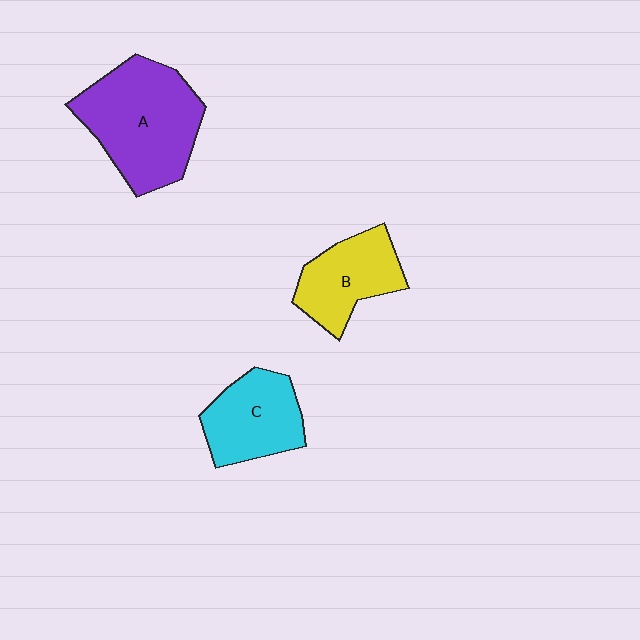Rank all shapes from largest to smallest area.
From largest to smallest: A (purple), C (cyan), B (yellow).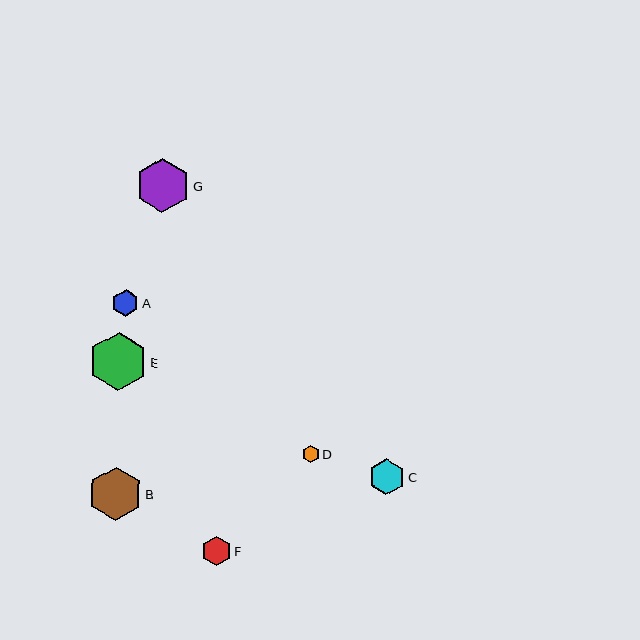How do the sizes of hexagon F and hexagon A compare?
Hexagon F and hexagon A are approximately the same size.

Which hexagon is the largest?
Hexagon E is the largest with a size of approximately 58 pixels.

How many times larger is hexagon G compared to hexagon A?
Hexagon G is approximately 2.0 times the size of hexagon A.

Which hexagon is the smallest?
Hexagon D is the smallest with a size of approximately 17 pixels.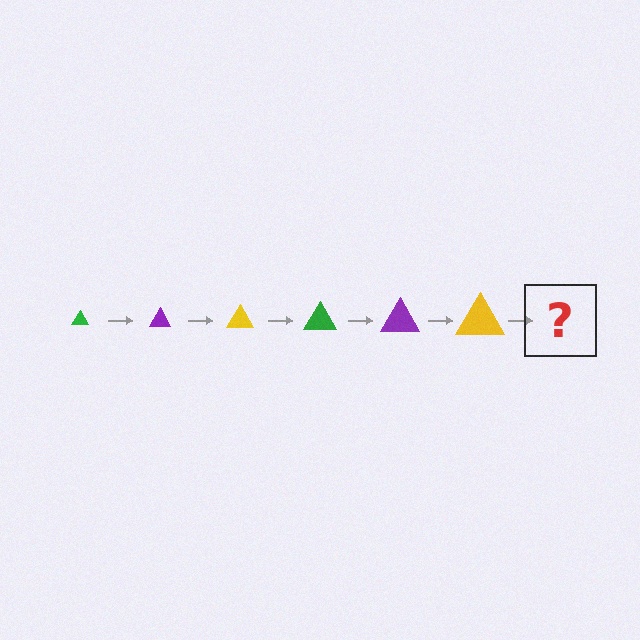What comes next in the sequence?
The next element should be a green triangle, larger than the previous one.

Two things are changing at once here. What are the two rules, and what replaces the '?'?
The two rules are that the triangle grows larger each step and the color cycles through green, purple, and yellow. The '?' should be a green triangle, larger than the previous one.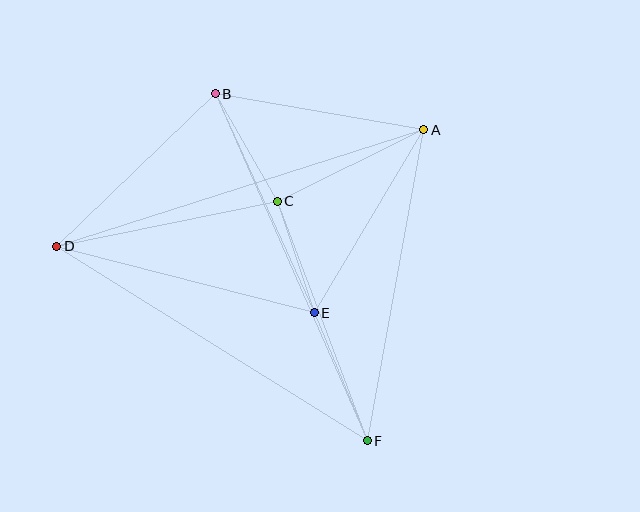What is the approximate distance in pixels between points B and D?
The distance between B and D is approximately 220 pixels.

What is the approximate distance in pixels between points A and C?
The distance between A and C is approximately 163 pixels.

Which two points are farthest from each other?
Points A and D are farthest from each other.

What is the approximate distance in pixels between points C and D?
The distance between C and D is approximately 225 pixels.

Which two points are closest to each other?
Points C and E are closest to each other.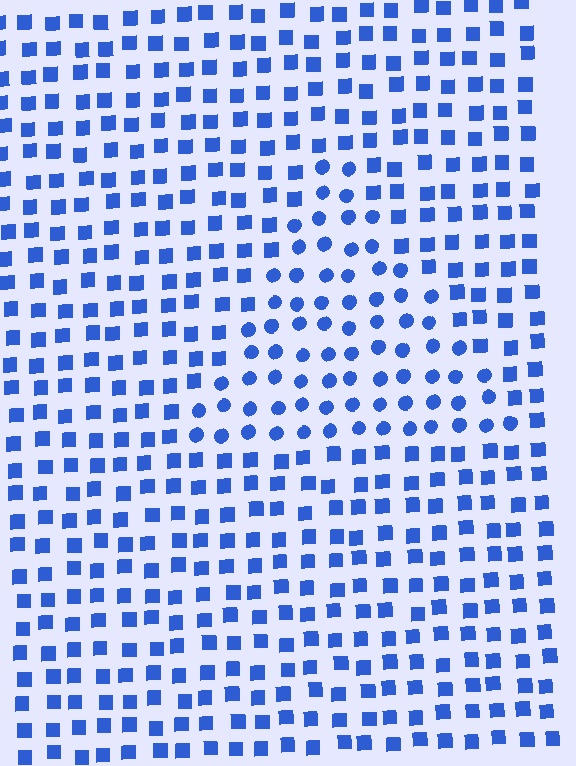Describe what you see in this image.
The image is filled with small blue elements arranged in a uniform grid. A triangle-shaped region contains circles, while the surrounding area contains squares. The boundary is defined purely by the change in element shape.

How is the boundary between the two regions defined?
The boundary is defined by a change in element shape: circles inside vs. squares outside. All elements share the same color and spacing.